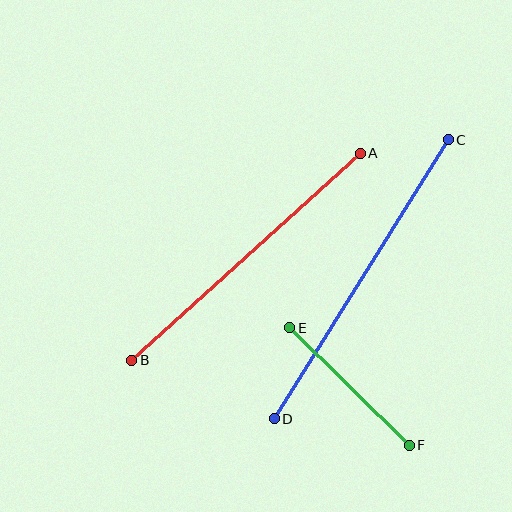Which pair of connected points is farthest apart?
Points C and D are farthest apart.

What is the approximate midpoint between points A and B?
The midpoint is at approximately (246, 257) pixels.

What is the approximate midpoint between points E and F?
The midpoint is at approximately (350, 387) pixels.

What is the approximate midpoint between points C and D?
The midpoint is at approximately (361, 279) pixels.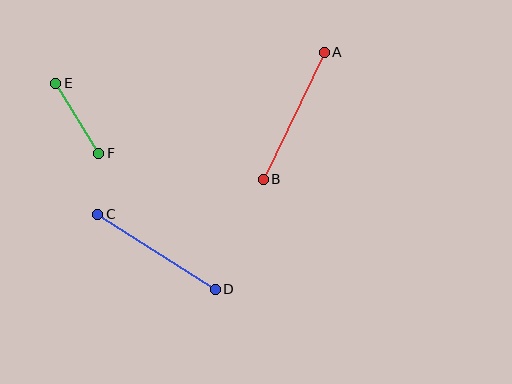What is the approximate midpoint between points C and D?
The midpoint is at approximately (156, 252) pixels.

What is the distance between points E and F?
The distance is approximately 82 pixels.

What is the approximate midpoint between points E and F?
The midpoint is at approximately (77, 118) pixels.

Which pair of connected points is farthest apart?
Points A and B are farthest apart.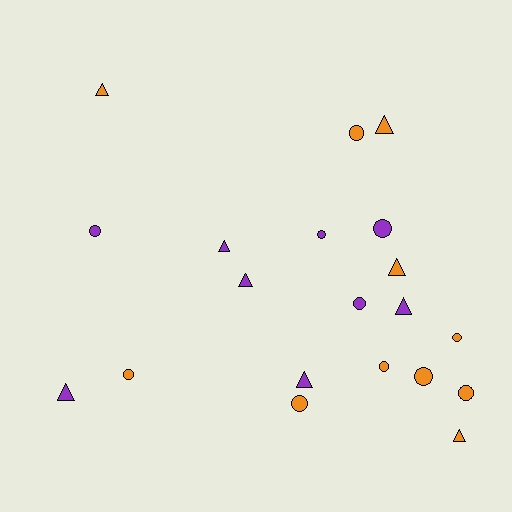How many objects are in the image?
There are 20 objects.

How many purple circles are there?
There are 4 purple circles.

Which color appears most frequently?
Orange, with 11 objects.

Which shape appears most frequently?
Circle, with 11 objects.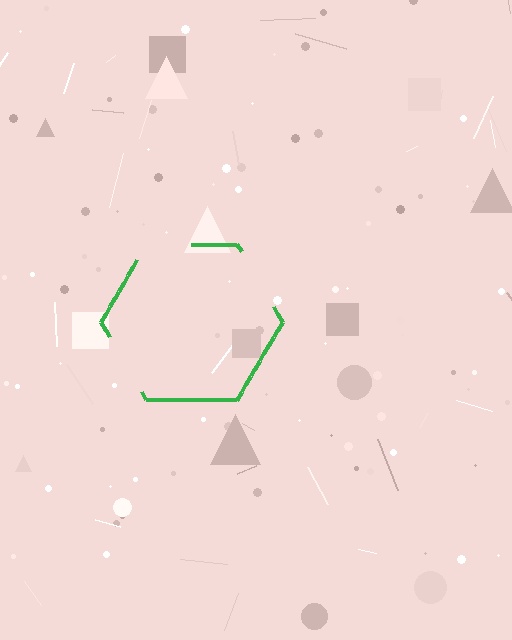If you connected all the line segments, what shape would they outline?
They would outline a hexagon.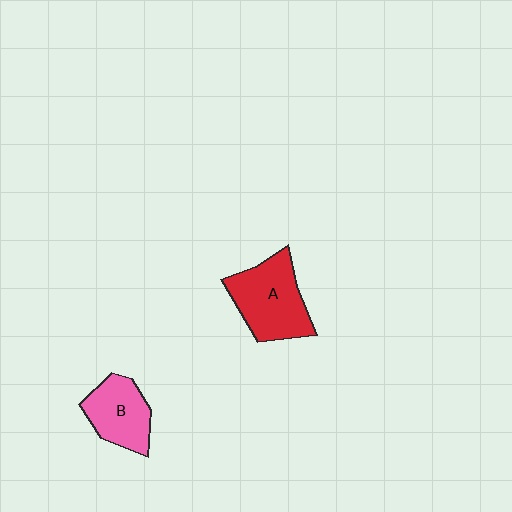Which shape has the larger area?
Shape A (red).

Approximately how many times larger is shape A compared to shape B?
Approximately 1.4 times.